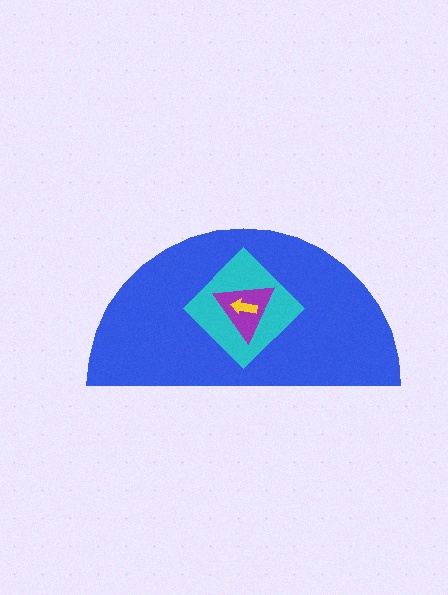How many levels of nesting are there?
4.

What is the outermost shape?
The blue semicircle.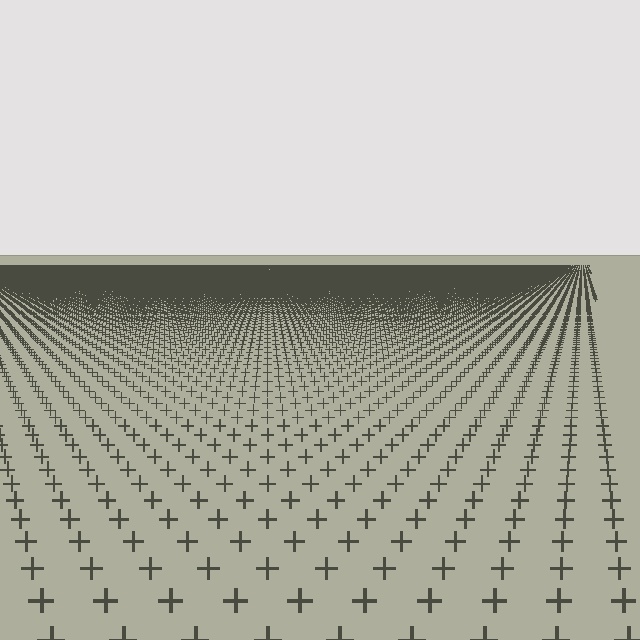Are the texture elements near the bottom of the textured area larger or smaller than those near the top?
Larger. Near the bottom, elements are closer to the viewer and appear at a bigger on-screen size.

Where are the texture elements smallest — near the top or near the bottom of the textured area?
Near the top.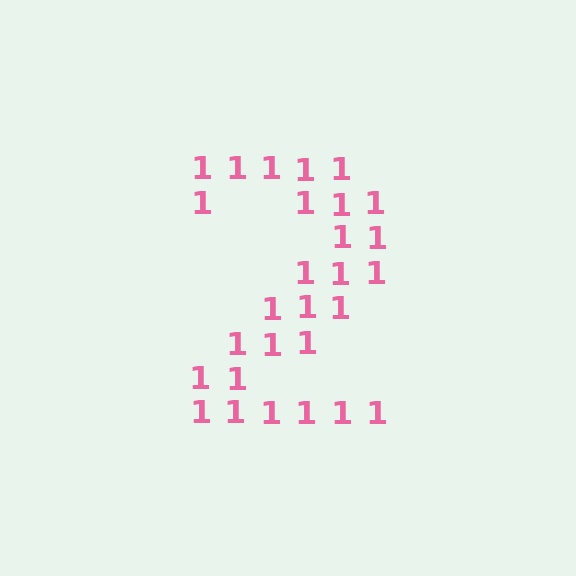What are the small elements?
The small elements are digit 1's.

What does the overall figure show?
The overall figure shows the digit 2.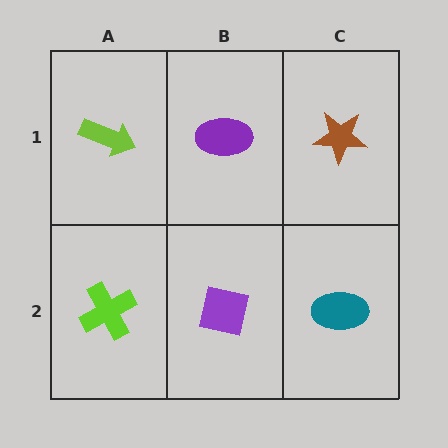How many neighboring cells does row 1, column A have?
2.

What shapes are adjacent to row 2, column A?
A lime arrow (row 1, column A), a purple square (row 2, column B).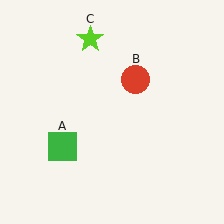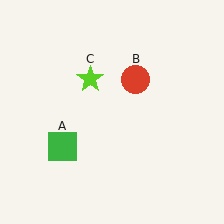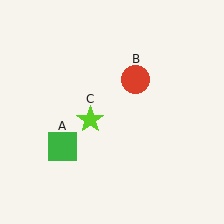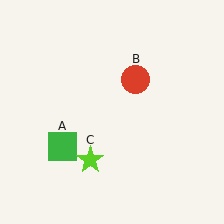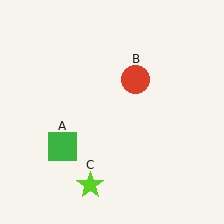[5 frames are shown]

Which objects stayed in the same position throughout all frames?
Green square (object A) and red circle (object B) remained stationary.